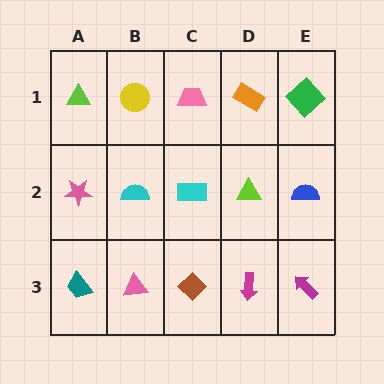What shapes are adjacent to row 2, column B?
A yellow circle (row 1, column B), a pink triangle (row 3, column B), a pink star (row 2, column A), a cyan rectangle (row 2, column C).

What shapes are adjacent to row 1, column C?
A cyan rectangle (row 2, column C), a yellow circle (row 1, column B), an orange rectangle (row 1, column D).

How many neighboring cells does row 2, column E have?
3.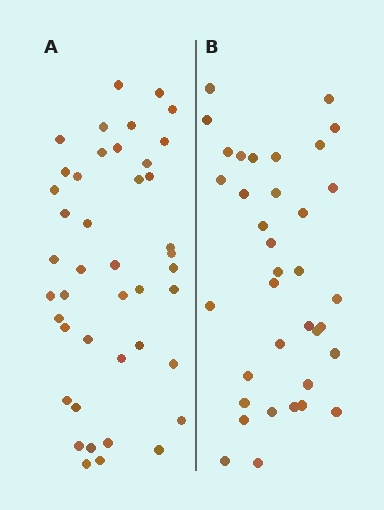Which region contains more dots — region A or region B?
Region A (the left region) has more dots.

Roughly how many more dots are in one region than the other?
Region A has roughly 8 or so more dots than region B.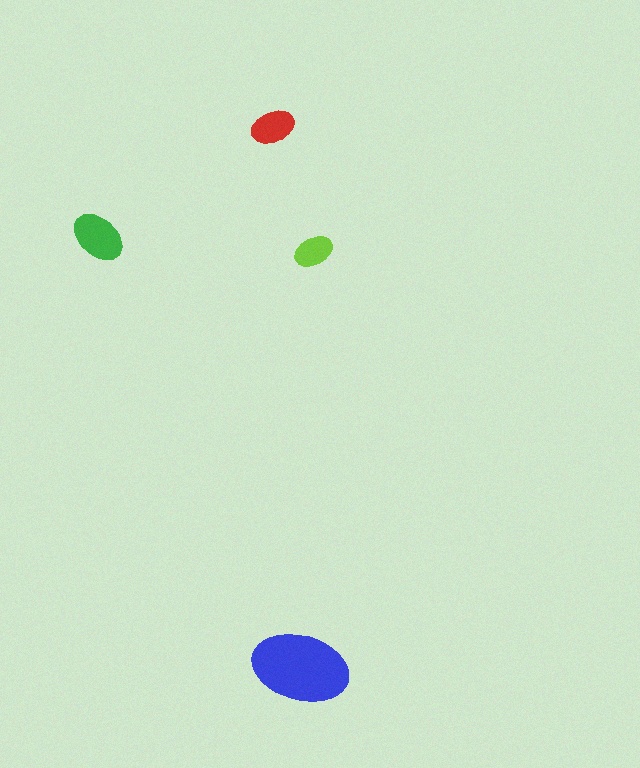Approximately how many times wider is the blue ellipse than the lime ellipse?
About 2.5 times wider.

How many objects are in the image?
There are 4 objects in the image.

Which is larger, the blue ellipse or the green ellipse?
The blue one.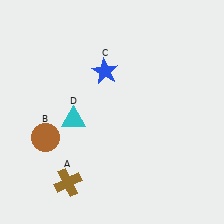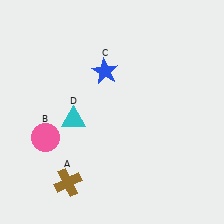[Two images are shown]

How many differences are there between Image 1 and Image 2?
There is 1 difference between the two images.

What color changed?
The circle (B) changed from brown in Image 1 to pink in Image 2.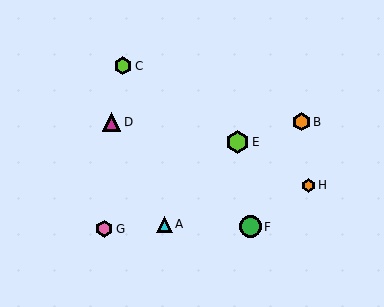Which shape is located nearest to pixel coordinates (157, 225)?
The cyan triangle (labeled A) at (164, 224) is nearest to that location.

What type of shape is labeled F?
Shape F is a green circle.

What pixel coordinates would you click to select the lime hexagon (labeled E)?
Click at (238, 142) to select the lime hexagon E.